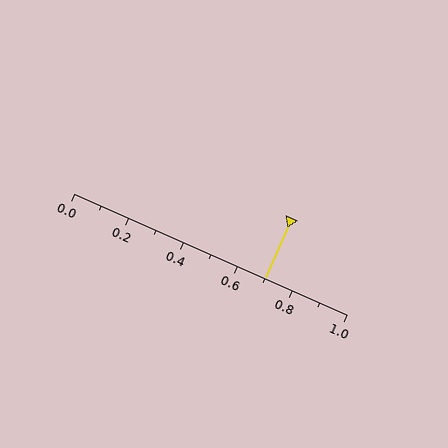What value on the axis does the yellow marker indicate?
The marker indicates approximately 0.7.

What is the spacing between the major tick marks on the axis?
The major ticks are spaced 0.2 apart.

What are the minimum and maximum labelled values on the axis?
The axis runs from 0.0 to 1.0.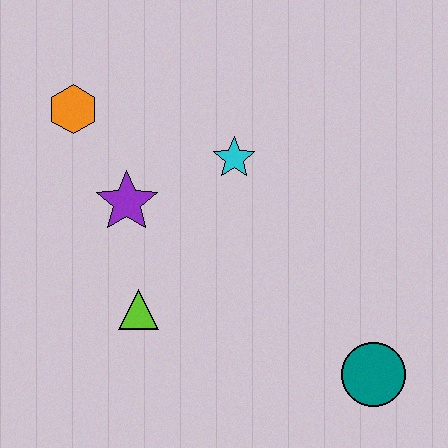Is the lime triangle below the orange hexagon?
Yes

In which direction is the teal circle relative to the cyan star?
The teal circle is below the cyan star.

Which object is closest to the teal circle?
The lime triangle is closest to the teal circle.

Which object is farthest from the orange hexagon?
The teal circle is farthest from the orange hexagon.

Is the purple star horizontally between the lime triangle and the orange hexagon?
Yes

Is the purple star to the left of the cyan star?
Yes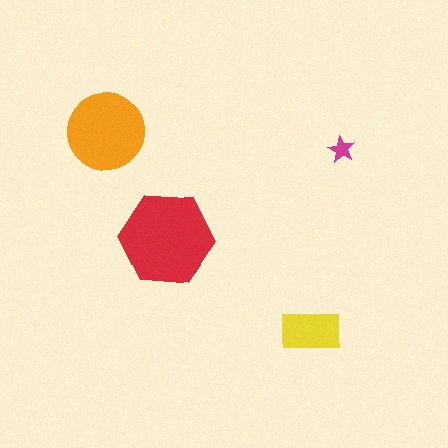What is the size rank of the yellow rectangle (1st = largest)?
3rd.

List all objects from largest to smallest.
The red hexagon, the orange circle, the yellow rectangle, the magenta star.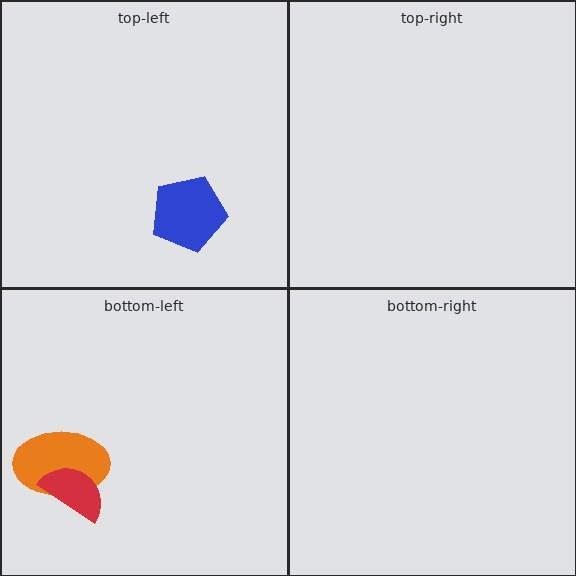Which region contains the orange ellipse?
The bottom-left region.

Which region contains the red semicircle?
The bottom-left region.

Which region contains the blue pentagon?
The top-left region.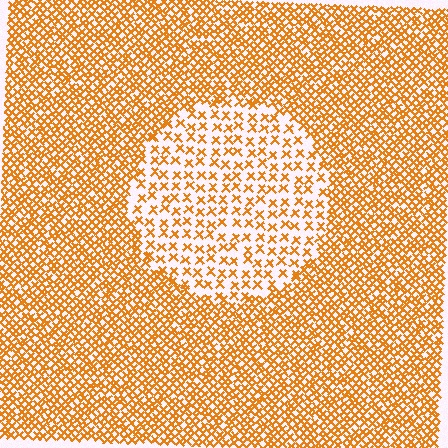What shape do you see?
I see a circle.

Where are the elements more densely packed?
The elements are more densely packed outside the circle boundary.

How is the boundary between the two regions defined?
The boundary is defined by a change in element density (approximately 2.3x ratio). All elements are the same color, size, and shape.